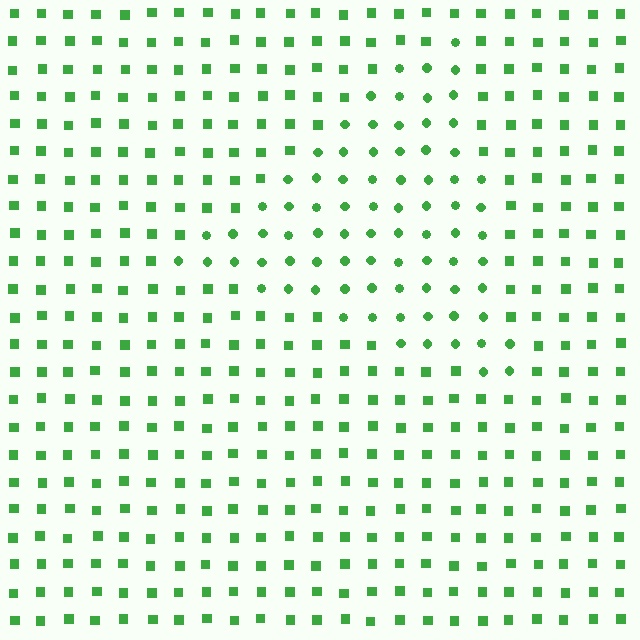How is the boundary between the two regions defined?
The boundary is defined by a change in element shape: circles inside vs. squares outside. All elements share the same color and spacing.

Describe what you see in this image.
The image is filled with small green elements arranged in a uniform grid. A triangle-shaped region contains circles, while the surrounding area contains squares. The boundary is defined purely by the change in element shape.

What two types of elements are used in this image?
The image uses circles inside the triangle region and squares outside it.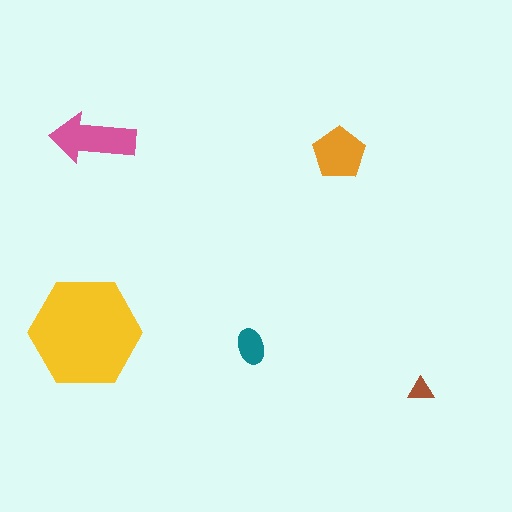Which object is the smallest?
The brown triangle.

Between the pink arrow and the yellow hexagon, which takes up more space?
The yellow hexagon.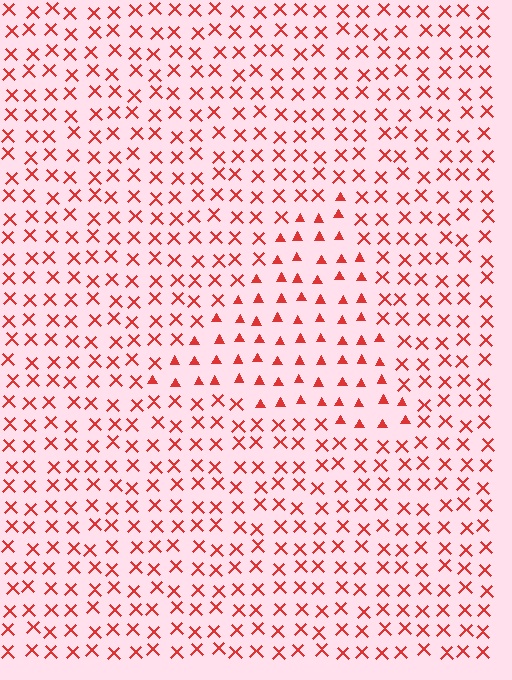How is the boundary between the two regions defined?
The boundary is defined by a change in element shape: triangles inside vs. X marks outside. All elements share the same color and spacing.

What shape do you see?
I see a triangle.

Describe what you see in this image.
The image is filled with small red elements arranged in a uniform grid. A triangle-shaped region contains triangles, while the surrounding area contains X marks. The boundary is defined purely by the change in element shape.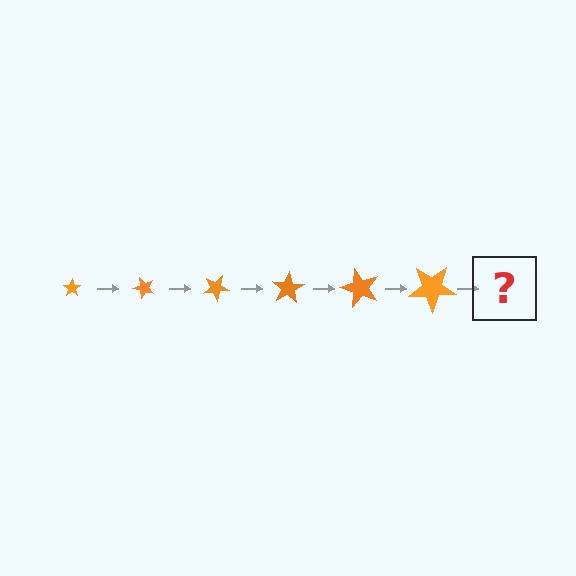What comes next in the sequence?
The next element should be a star, larger than the previous one and rotated 300 degrees from the start.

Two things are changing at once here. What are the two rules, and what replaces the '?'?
The two rules are that the star grows larger each step and it rotates 50 degrees each step. The '?' should be a star, larger than the previous one and rotated 300 degrees from the start.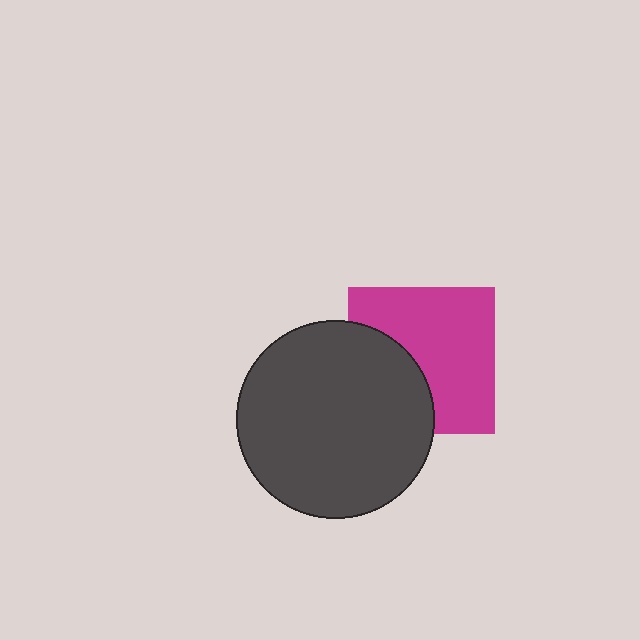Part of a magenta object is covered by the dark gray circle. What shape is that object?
It is a square.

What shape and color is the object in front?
The object in front is a dark gray circle.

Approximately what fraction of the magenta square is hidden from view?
Roughly 36% of the magenta square is hidden behind the dark gray circle.